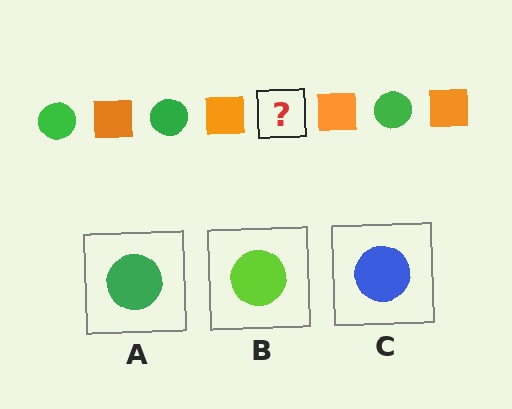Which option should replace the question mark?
Option A.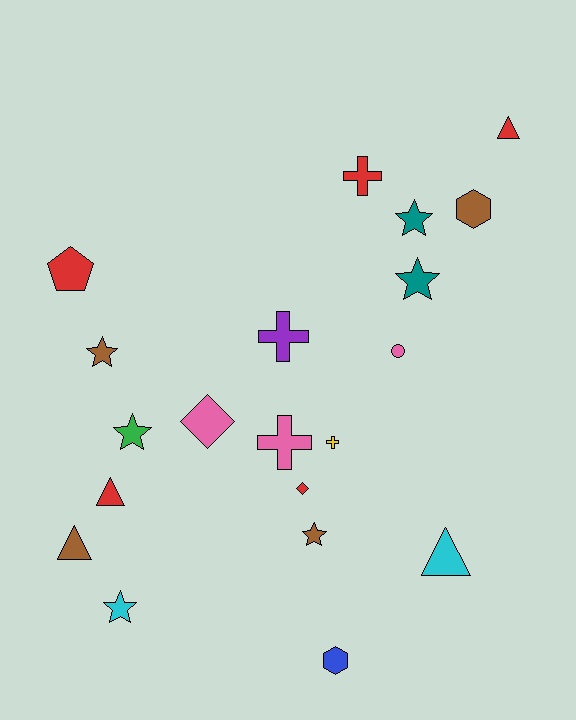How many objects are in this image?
There are 20 objects.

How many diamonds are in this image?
There are 2 diamonds.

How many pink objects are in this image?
There are 3 pink objects.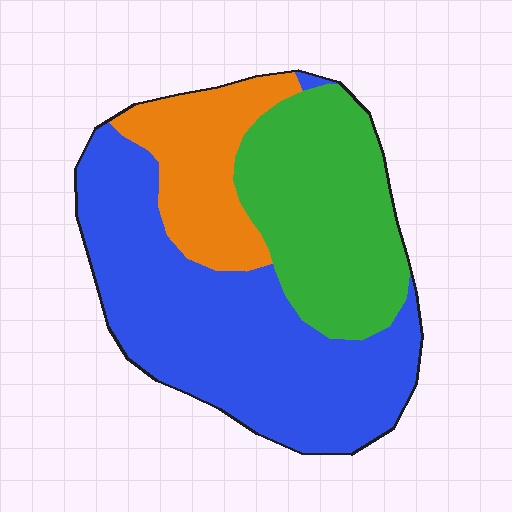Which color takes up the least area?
Orange, at roughly 20%.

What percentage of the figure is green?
Green takes up between a quarter and a half of the figure.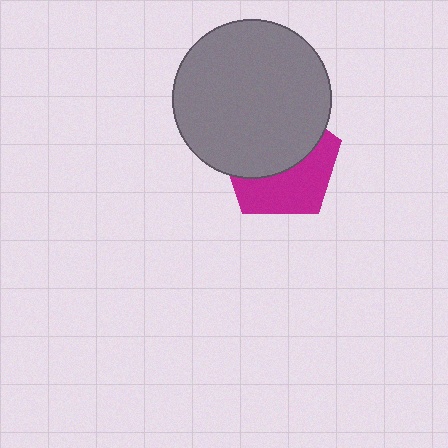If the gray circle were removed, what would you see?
You would see the complete magenta pentagon.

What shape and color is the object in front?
The object in front is a gray circle.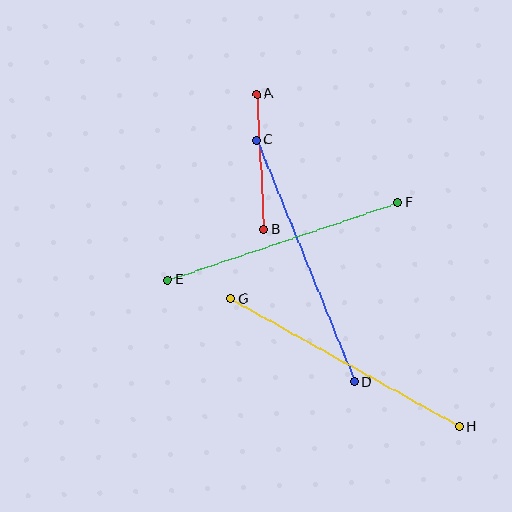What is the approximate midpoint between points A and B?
The midpoint is at approximately (260, 162) pixels.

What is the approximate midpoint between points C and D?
The midpoint is at approximately (305, 261) pixels.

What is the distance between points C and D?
The distance is approximately 261 pixels.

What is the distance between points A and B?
The distance is approximately 135 pixels.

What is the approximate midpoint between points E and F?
The midpoint is at approximately (283, 241) pixels.